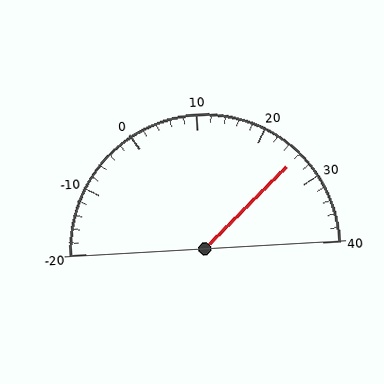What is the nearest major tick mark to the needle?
The nearest major tick mark is 30.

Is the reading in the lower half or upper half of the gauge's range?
The reading is in the upper half of the range (-20 to 40).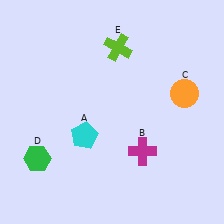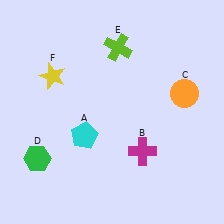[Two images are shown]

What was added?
A yellow star (F) was added in Image 2.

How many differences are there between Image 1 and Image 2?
There is 1 difference between the two images.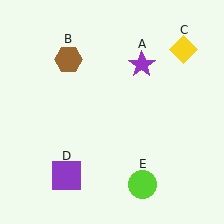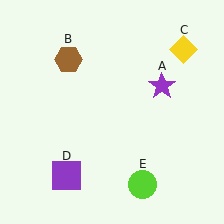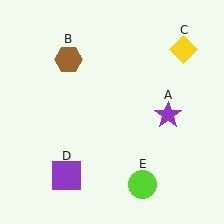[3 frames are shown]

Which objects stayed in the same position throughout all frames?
Brown hexagon (object B) and yellow diamond (object C) and purple square (object D) and lime circle (object E) remained stationary.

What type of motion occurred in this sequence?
The purple star (object A) rotated clockwise around the center of the scene.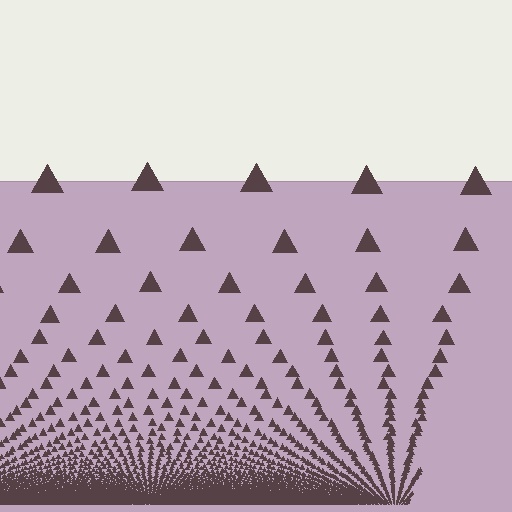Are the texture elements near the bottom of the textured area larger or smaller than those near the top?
Smaller. The gradient is inverted — elements near the bottom are smaller and denser.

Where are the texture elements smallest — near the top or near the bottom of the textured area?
Near the bottom.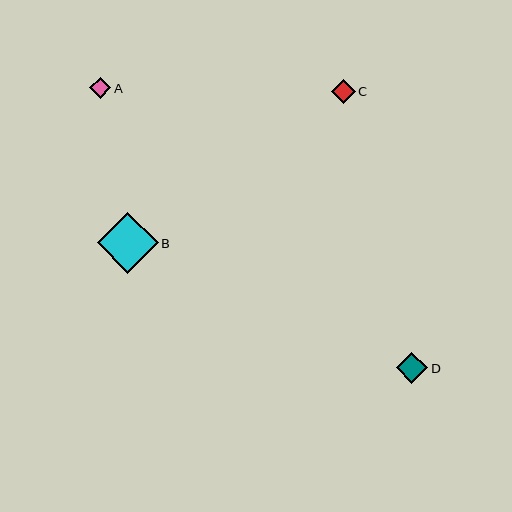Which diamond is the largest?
Diamond B is the largest with a size of approximately 61 pixels.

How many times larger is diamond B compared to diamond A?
Diamond B is approximately 2.9 times the size of diamond A.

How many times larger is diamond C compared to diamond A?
Diamond C is approximately 1.1 times the size of diamond A.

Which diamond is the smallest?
Diamond A is the smallest with a size of approximately 21 pixels.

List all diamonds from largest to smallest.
From largest to smallest: B, D, C, A.